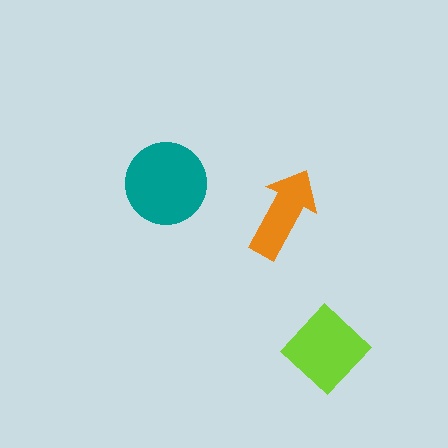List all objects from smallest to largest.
The orange arrow, the lime diamond, the teal circle.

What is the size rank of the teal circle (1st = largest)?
1st.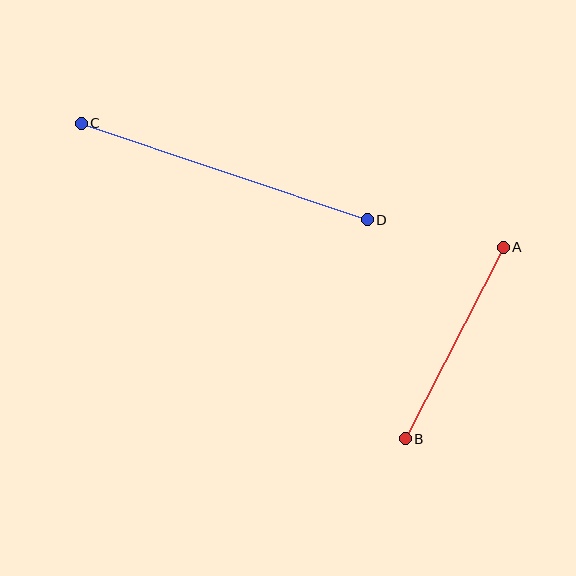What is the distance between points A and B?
The distance is approximately 215 pixels.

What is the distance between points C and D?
The distance is approximately 302 pixels.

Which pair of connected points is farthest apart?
Points C and D are farthest apart.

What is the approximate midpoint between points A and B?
The midpoint is at approximately (454, 343) pixels.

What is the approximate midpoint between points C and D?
The midpoint is at approximately (224, 172) pixels.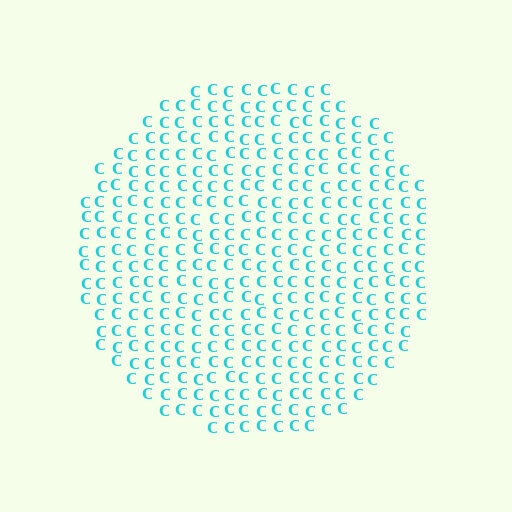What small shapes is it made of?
It is made of small letter C's.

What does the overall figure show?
The overall figure shows a circle.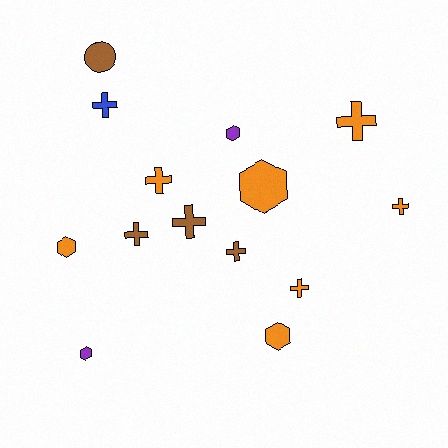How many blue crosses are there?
There is 1 blue cross.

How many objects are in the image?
There are 14 objects.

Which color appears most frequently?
Orange, with 7 objects.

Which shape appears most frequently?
Cross, with 8 objects.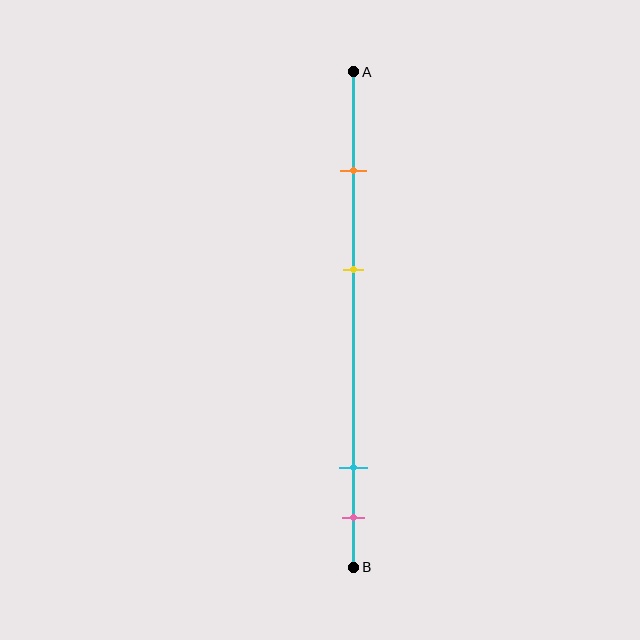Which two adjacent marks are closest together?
The cyan and pink marks are the closest adjacent pair.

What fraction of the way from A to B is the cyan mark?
The cyan mark is approximately 80% (0.8) of the way from A to B.